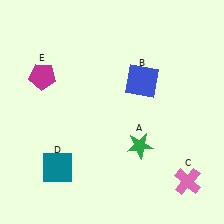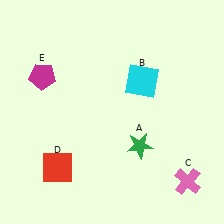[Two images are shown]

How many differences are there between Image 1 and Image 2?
There are 2 differences between the two images.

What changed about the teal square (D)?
In Image 1, D is teal. In Image 2, it changed to red.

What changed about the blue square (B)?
In Image 1, B is blue. In Image 2, it changed to cyan.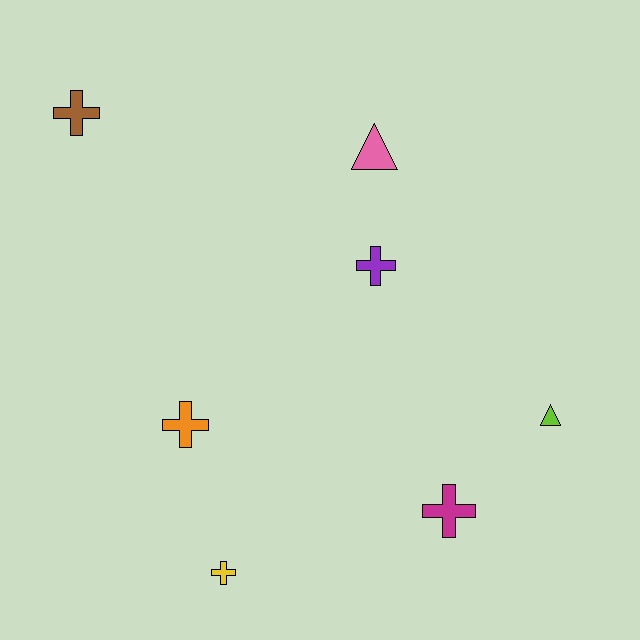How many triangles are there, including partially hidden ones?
There are 2 triangles.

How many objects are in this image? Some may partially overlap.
There are 7 objects.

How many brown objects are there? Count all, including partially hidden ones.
There is 1 brown object.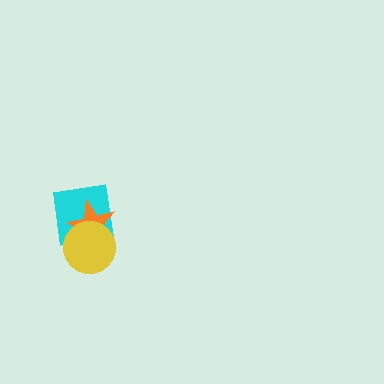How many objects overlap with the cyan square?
2 objects overlap with the cyan square.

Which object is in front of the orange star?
The yellow circle is in front of the orange star.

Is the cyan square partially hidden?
Yes, it is partially covered by another shape.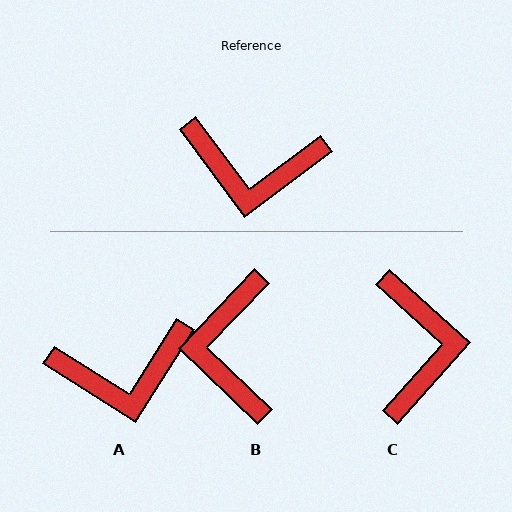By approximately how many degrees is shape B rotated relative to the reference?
Approximately 80 degrees clockwise.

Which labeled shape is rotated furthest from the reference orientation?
C, about 101 degrees away.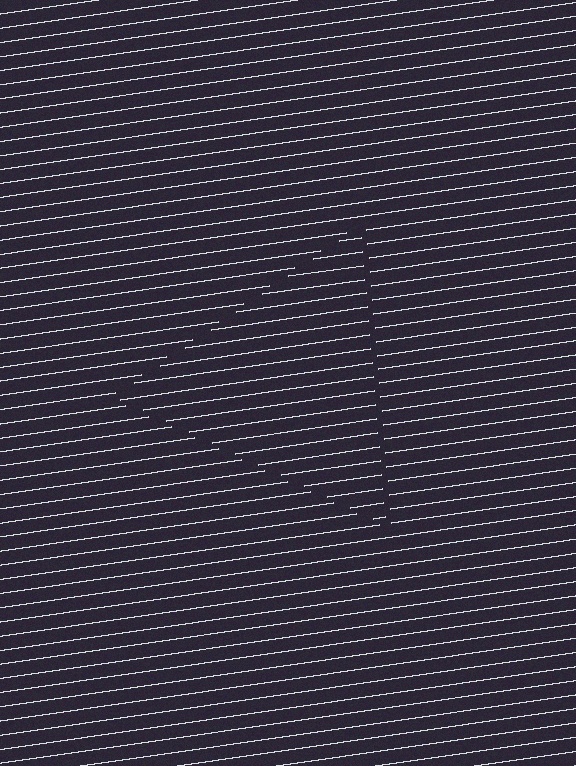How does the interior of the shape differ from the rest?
The interior of the shape contains the same grating, shifted by half a period — the contour is defined by the phase discontinuity where line-ends from the inner and outer gratings abut.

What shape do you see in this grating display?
An illusory triangle. The interior of the shape contains the same grating, shifted by half a period — the contour is defined by the phase discontinuity where line-ends from the inner and outer gratings abut.